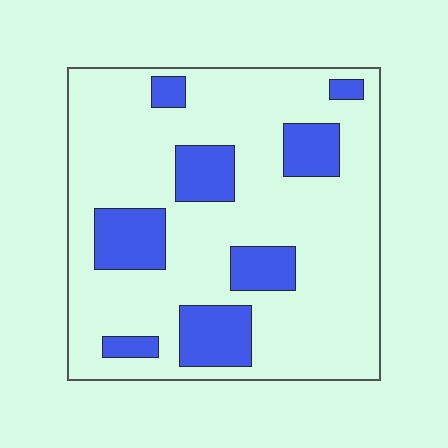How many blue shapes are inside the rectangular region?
8.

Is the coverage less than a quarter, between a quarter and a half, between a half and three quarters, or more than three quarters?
Less than a quarter.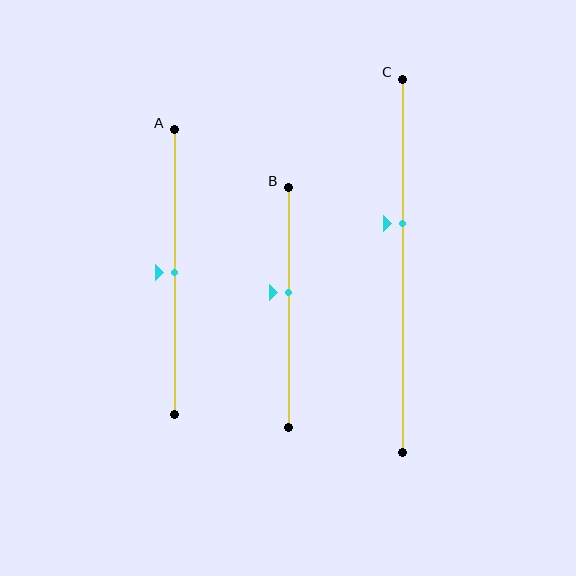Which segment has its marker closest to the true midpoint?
Segment A has its marker closest to the true midpoint.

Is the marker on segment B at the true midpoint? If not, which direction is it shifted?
No, the marker on segment B is shifted upward by about 6% of the segment length.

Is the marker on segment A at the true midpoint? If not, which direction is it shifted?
Yes, the marker on segment A is at the true midpoint.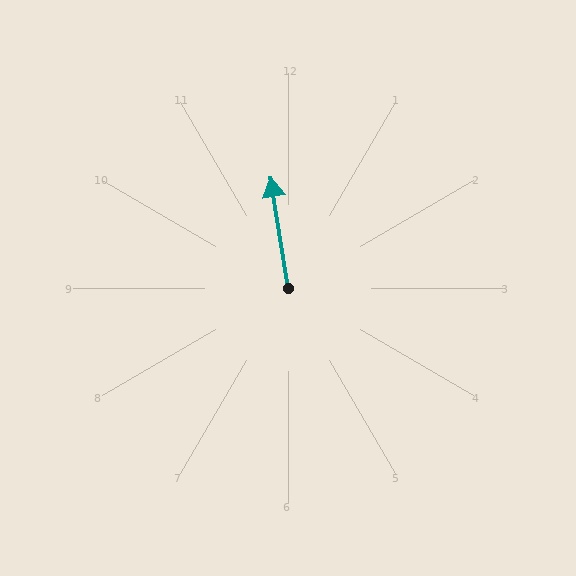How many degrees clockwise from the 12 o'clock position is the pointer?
Approximately 351 degrees.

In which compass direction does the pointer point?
North.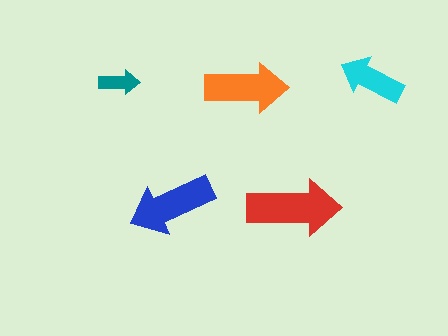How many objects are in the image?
There are 5 objects in the image.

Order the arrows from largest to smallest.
the red one, the blue one, the orange one, the cyan one, the teal one.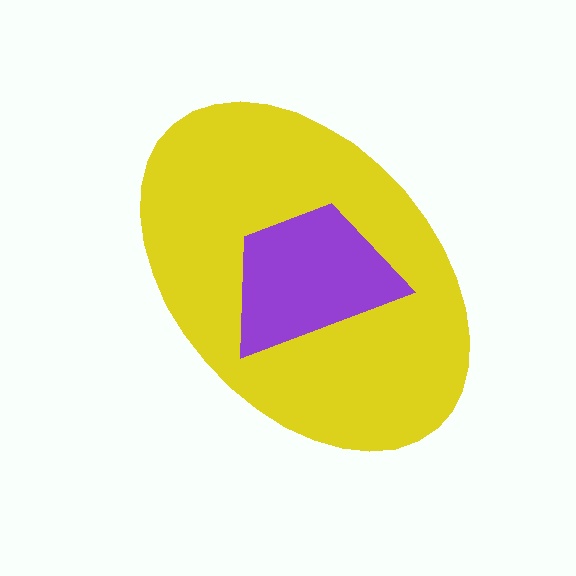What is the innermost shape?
The purple trapezoid.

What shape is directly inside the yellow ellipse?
The purple trapezoid.